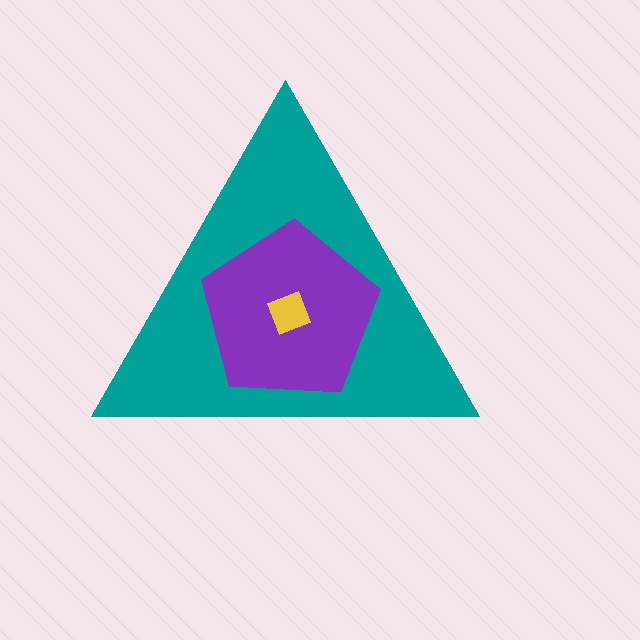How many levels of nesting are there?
3.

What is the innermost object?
The yellow diamond.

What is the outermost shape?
The teal triangle.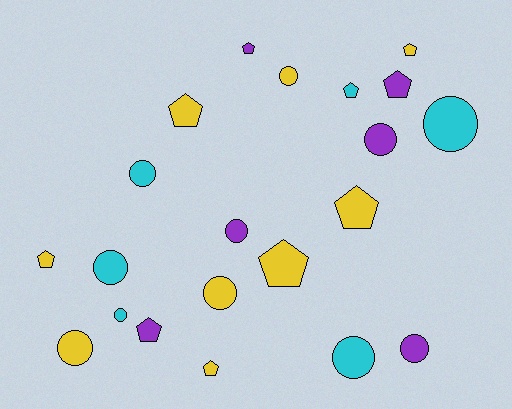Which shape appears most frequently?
Circle, with 11 objects.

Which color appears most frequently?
Yellow, with 9 objects.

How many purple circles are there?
There are 3 purple circles.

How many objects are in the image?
There are 21 objects.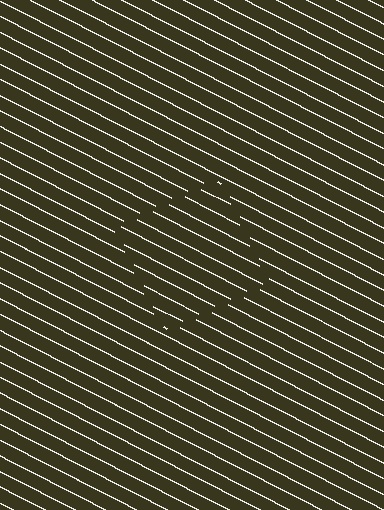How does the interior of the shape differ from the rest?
The interior of the shape contains the same grating, shifted by half a period — the contour is defined by the phase discontinuity where line-ends from the inner and outer gratings abut.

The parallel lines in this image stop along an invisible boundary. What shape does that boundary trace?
An illusory square. The interior of the shape contains the same grating, shifted by half a period — the contour is defined by the phase discontinuity where line-ends from the inner and outer gratings abut.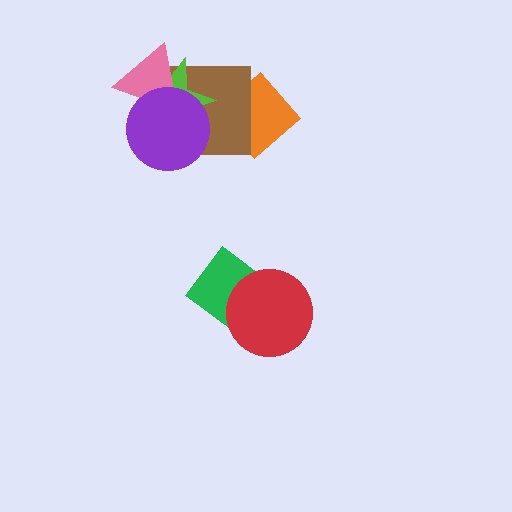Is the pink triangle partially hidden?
Yes, it is partially covered by another shape.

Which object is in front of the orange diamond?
The brown square is in front of the orange diamond.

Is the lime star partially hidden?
Yes, it is partially covered by another shape.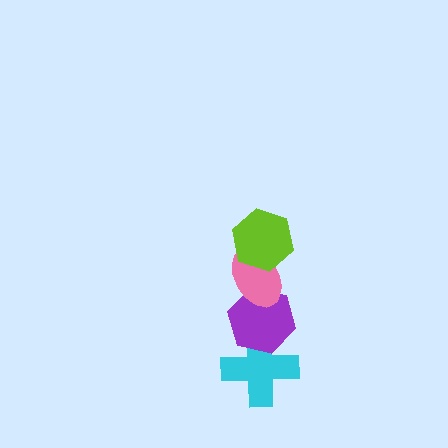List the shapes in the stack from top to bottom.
From top to bottom: the lime hexagon, the pink ellipse, the purple hexagon, the cyan cross.